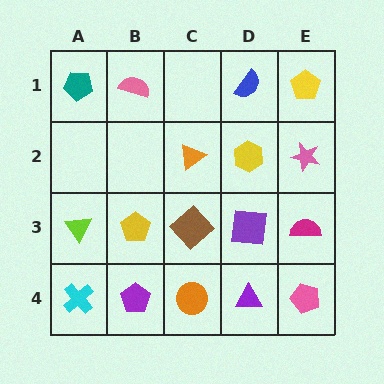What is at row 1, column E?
A yellow pentagon.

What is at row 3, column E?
A magenta semicircle.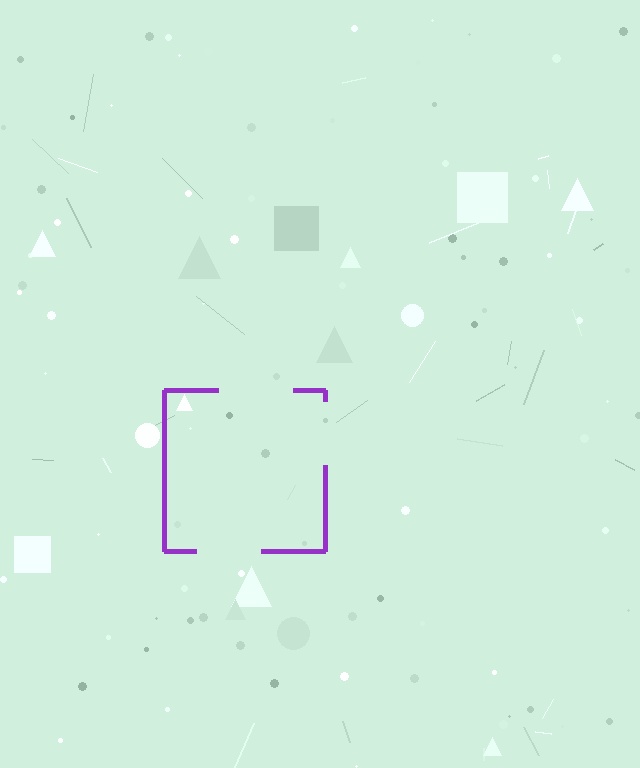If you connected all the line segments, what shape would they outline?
They would outline a square.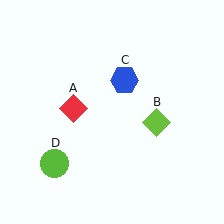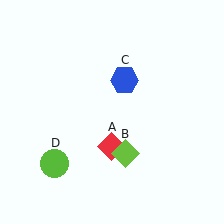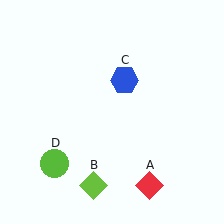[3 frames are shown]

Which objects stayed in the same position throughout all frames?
Blue hexagon (object C) and lime circle (object D) remained stationary.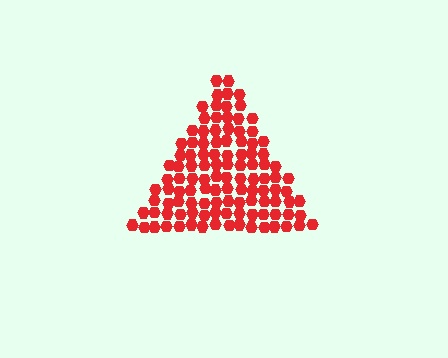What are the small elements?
The small elements are hexagons.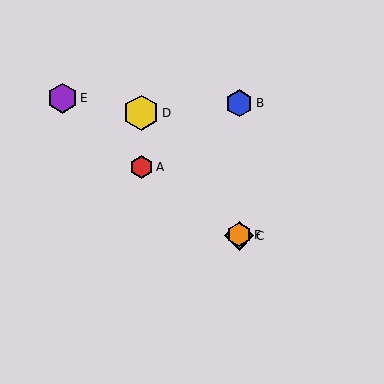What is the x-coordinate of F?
Object F is at x≈239.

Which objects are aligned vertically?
Objects B, C, F are aligned vertically.